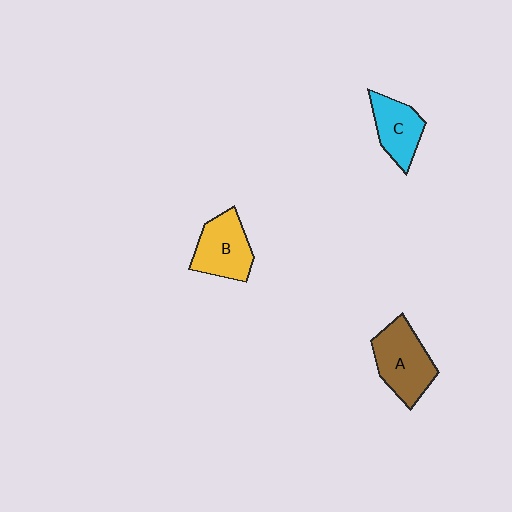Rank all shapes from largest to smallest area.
From largest to smallest: A (brown), B (yellow), C (cyan).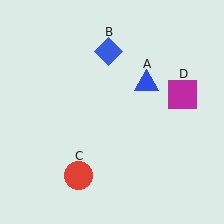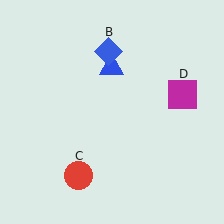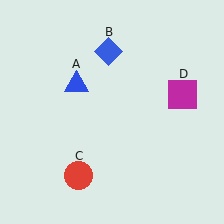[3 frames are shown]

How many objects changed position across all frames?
1 object changed position: blue triangle (object A).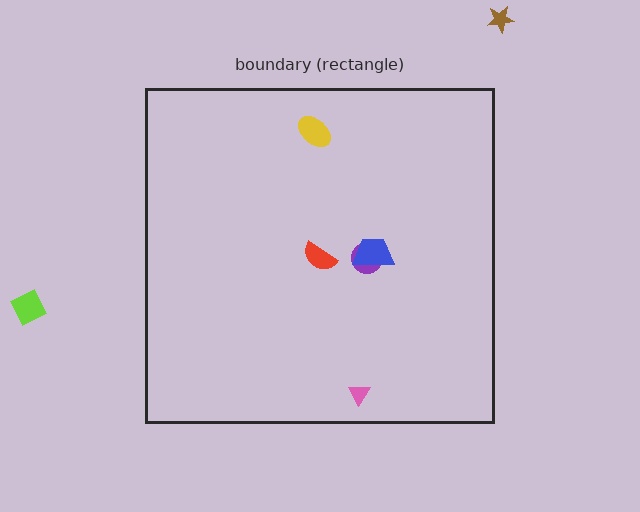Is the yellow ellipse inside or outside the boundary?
Inside.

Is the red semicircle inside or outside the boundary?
Inside.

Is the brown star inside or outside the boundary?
Outside.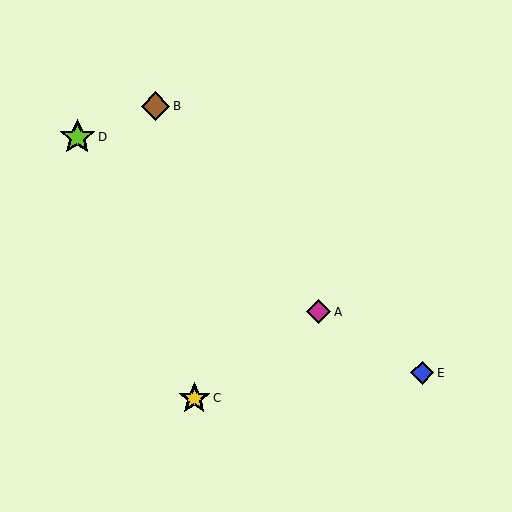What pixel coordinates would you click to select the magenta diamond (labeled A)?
Click at (319, 312) to select the magenta diamond A.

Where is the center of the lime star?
The center of the lime star is at (77, 137).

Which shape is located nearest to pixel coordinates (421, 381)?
The blue diamond (labeled E) at (422, 373) is nearest to that location.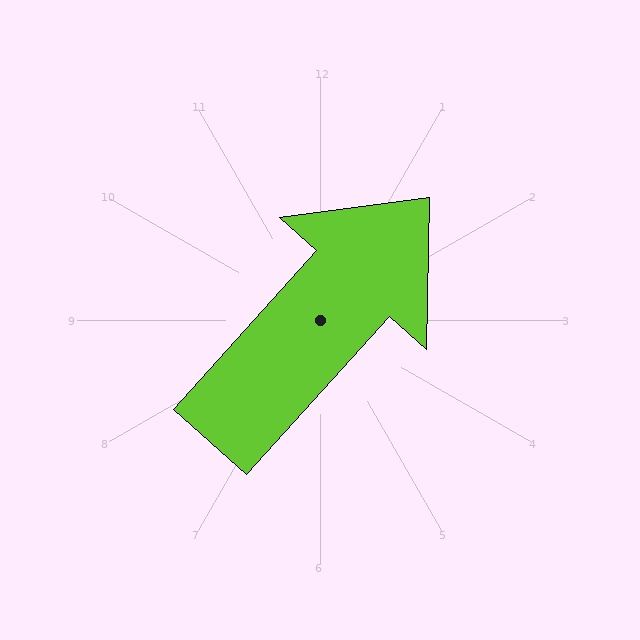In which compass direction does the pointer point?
Northeast.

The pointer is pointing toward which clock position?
Roughly 1 o'clock.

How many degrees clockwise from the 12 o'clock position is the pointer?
Approximately 42 degrees.